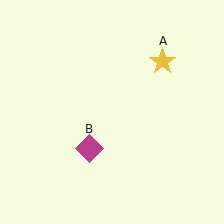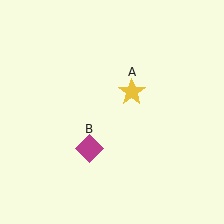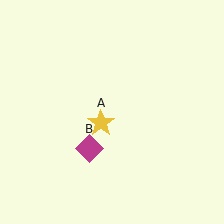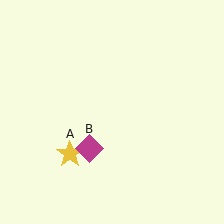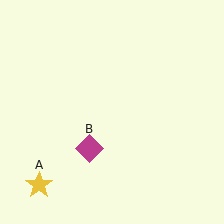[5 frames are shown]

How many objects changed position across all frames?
1 object changed position: yellow star (object A).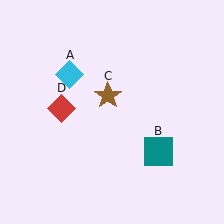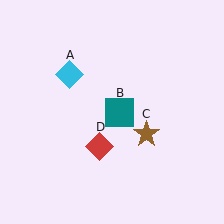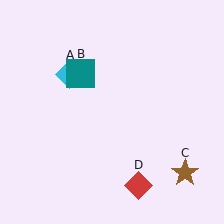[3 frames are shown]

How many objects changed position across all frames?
3 objects changed position: teal square (object B), brown star (object C), red diamond (object D).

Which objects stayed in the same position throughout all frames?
Cyan diamond (object A) remained stationary.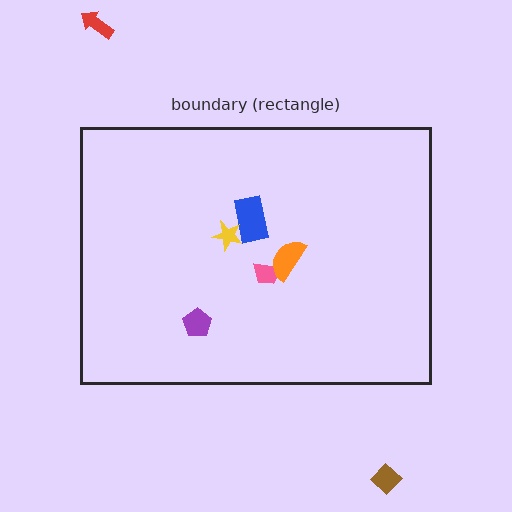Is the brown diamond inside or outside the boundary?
Outside.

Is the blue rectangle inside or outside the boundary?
Inside.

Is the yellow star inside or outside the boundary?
Inside.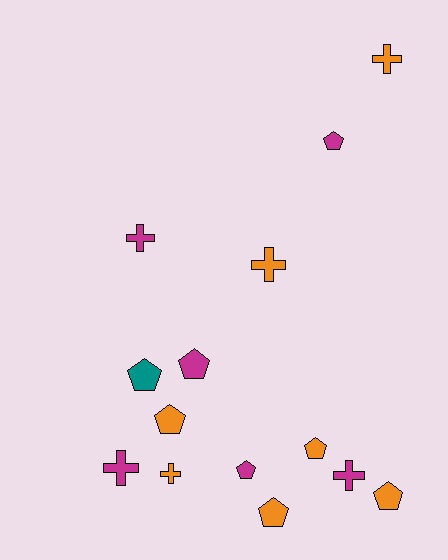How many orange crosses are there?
There are 3 orange crosses.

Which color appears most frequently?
Orange, with 7 objects.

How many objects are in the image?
There are 14 objects.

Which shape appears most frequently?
Pentagon, with 8 objects.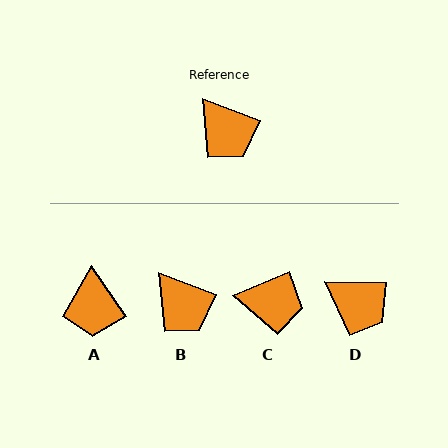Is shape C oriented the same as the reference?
No, it is off by about 44 degrees.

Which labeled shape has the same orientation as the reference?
B.